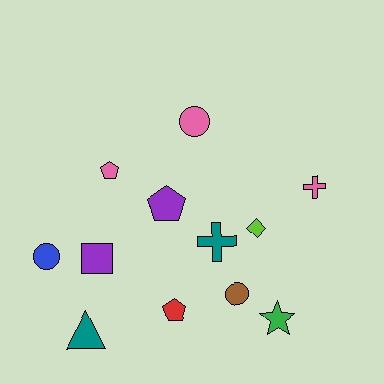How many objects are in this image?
There are 12 objects.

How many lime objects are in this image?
There is 1 lime object.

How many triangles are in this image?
There is 1 triangle.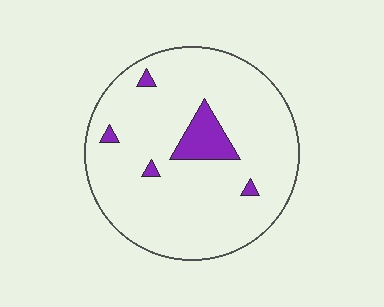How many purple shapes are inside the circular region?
5.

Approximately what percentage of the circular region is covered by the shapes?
Approximately 10%.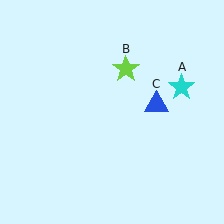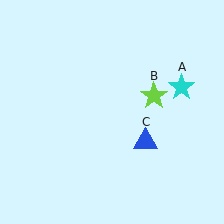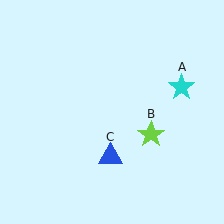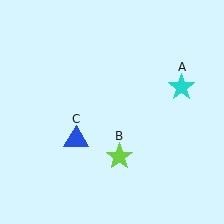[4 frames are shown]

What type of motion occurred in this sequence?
The lime star (object B), blue triangle (object C) rotated clockwise around the center of the scene.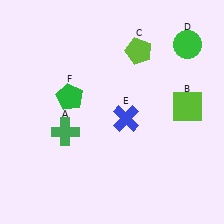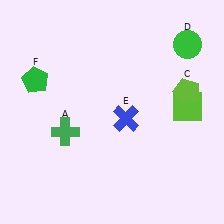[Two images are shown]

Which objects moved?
The objects that moved are: the lime pentagon (C), the green pentagon (F).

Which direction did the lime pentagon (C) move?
The lime pentagon (C) moved right.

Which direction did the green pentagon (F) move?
The green pentagon (F) moved left.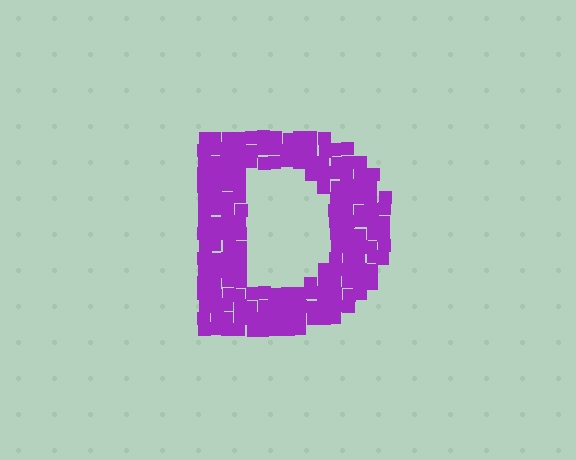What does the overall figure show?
The overall figure shows the letter D.